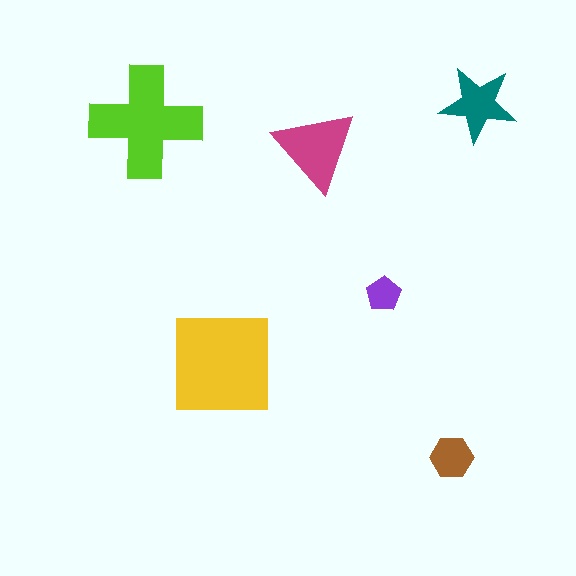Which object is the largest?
The yellow square.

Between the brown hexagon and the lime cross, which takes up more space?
The lime cross.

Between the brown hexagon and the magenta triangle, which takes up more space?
The magenta triangle.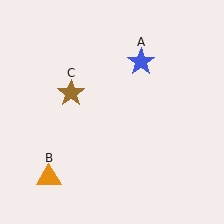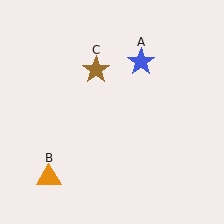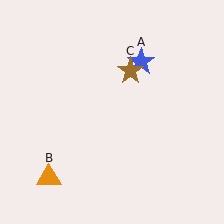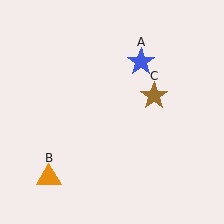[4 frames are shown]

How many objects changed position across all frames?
1 object changed position: brown star (object C).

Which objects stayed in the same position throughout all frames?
Blue star (object A) and orange triangle (object B) remained stationary.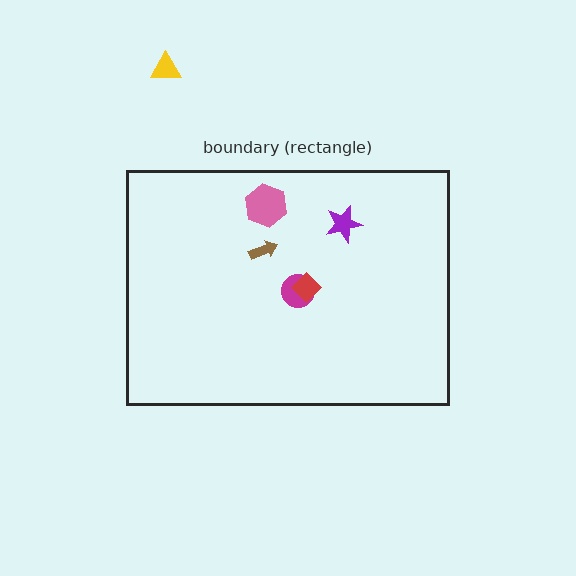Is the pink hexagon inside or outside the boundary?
Inside.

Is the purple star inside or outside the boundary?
Inside.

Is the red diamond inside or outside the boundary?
Inside.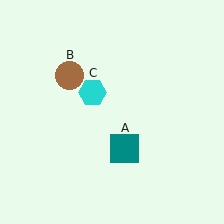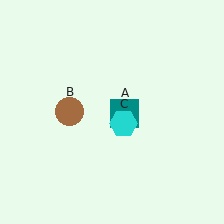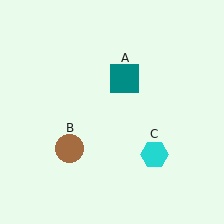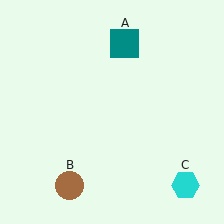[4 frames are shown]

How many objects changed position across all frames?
3 objects changed position: teal square (object A), brown circle (object B), cyan hexagon (object C).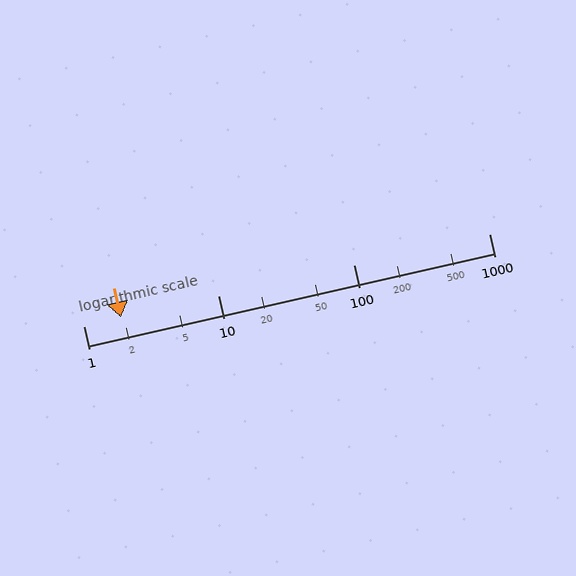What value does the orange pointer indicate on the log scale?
The pointer indicates approximately 1.9.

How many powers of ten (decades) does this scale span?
The scale spans 3 decades, from 1 to 1000.